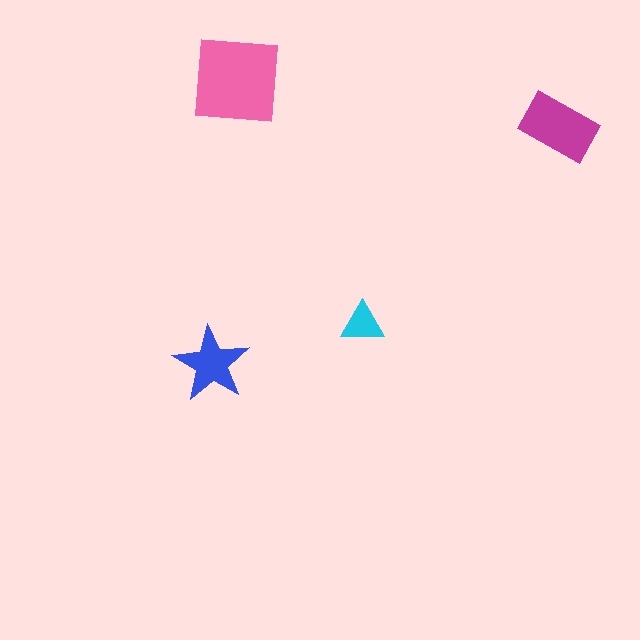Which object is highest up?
The pink square is topmost.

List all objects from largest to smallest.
The pink square, the magenta rectangle, the blue star, the cyan triangle.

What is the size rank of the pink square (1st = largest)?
1st.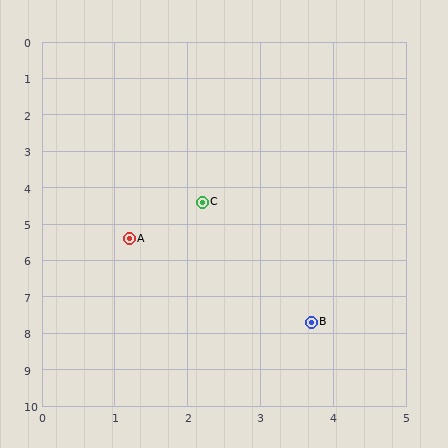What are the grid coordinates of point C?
Point C is at approximately (2.2, 4.4).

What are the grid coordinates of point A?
Point A is at approximately (1.2, 5.4).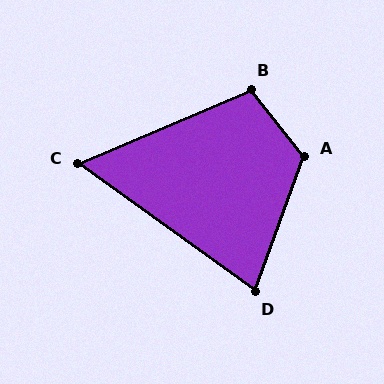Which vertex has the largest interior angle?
A, at approximately 121 degrees.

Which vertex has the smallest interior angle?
C, at approximately 59 degrees.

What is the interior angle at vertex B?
Approximately 106 degrees (obtuse).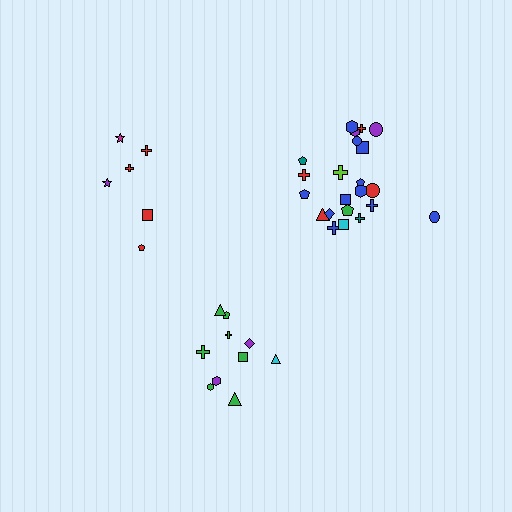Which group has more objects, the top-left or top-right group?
The top-right group.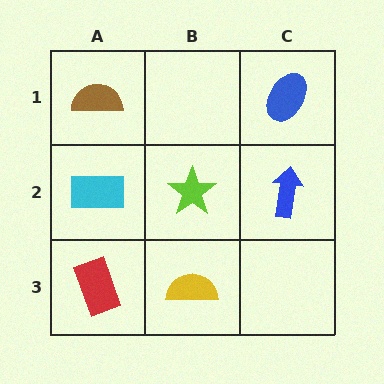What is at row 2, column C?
A blue arrow.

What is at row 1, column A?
A brown semicircle.